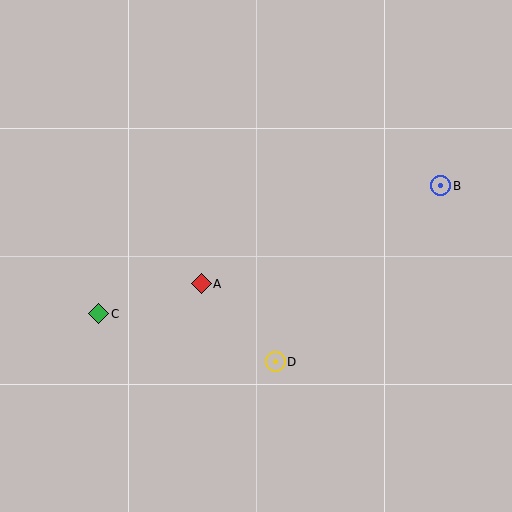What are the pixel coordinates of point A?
Point A is at (201, 284).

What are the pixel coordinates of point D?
Point D is at (275, 362).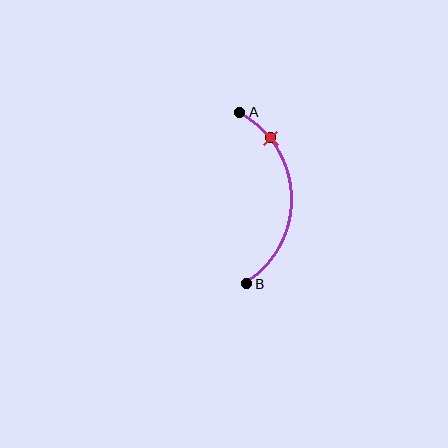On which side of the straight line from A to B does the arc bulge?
The arc bulges to the right of the straight line connecting A and B.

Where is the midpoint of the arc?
The arc midpoint is the point on the curve farthest from the straight line joining A and B. It sits to the right of that line.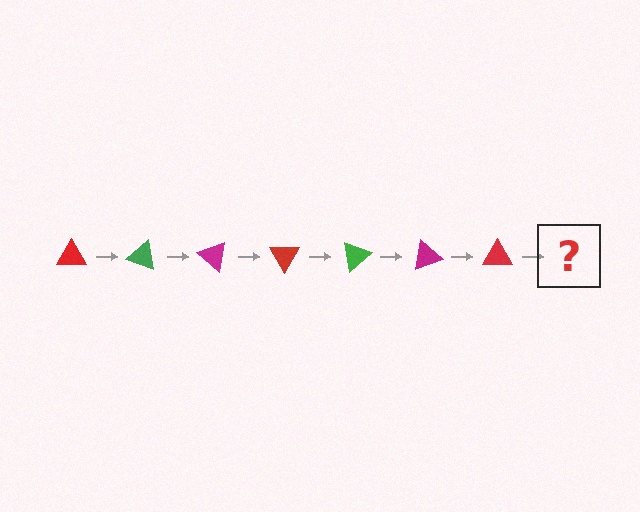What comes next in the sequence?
The next element should be a green triangle, rotated 140 degrees from the start.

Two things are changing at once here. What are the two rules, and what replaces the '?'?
The two rules are that it rotates 20 degrees each step and the color cycles through red, green, and magenta. The '?' should be a green triangle, rotated 140 degrees from the start.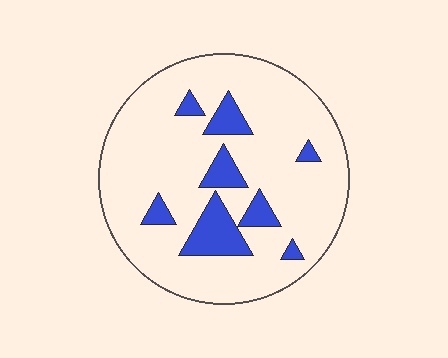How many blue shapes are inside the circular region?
8.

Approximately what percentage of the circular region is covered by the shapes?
Approximately 15%.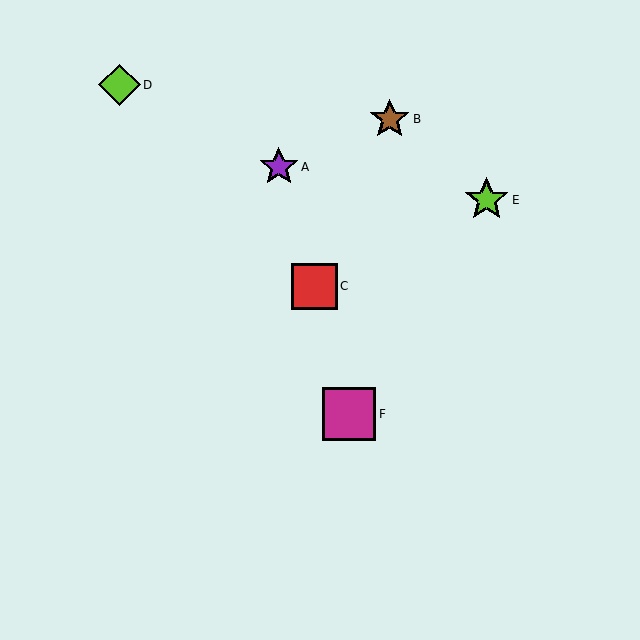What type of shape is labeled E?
Shape E is a lime star.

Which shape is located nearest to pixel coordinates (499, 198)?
The lime star (labeled E) at (487, 200) is nearest to that location.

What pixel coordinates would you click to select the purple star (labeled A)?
Click at (279, 167) to select the purple star A.